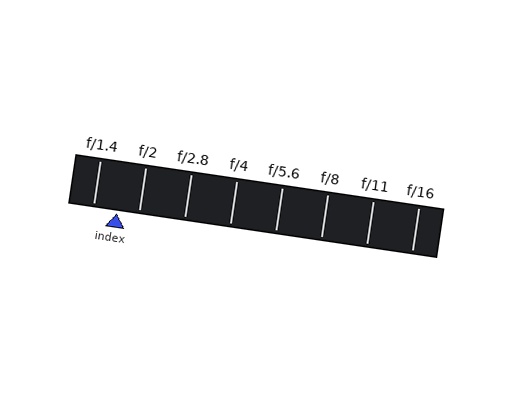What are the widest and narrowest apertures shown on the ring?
The widest aperture shown is f/1.4 and the narrowest is f/16.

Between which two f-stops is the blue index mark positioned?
The index mark is between f/1.4 and f/2.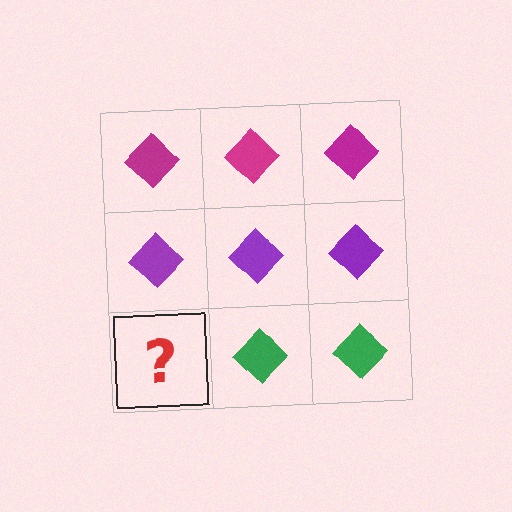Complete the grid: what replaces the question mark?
The question mark should be replaced with a green diamond.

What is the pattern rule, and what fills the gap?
The rule is that each row has a consistent color. The gap should be filled with a green diamond.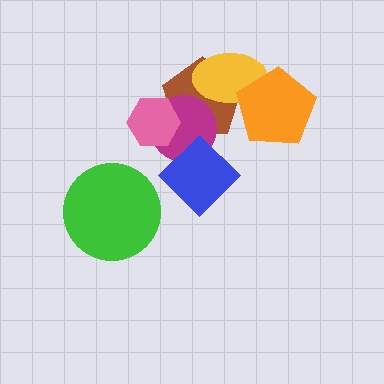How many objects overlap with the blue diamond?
1 object overlaps with the blue diamond.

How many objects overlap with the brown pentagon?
4 objects overlap with the brown pentagon.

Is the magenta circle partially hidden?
Yes, it is partially covered by another shape.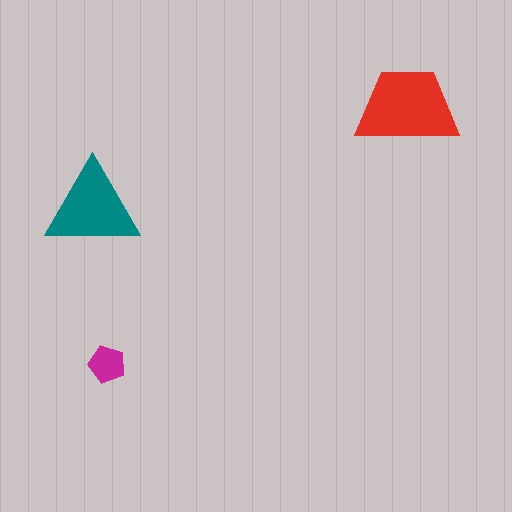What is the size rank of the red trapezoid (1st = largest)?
1st.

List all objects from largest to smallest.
The red trapezoid, the teal triangle, the magenta pentagon.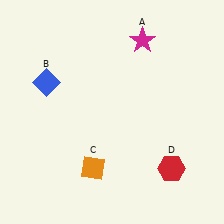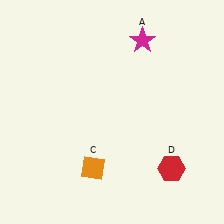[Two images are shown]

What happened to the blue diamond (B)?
The blue diamond (B) was removed in Image 2. It was in the top-left area of Image 1.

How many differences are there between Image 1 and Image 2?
There is 1 difference between the two images.